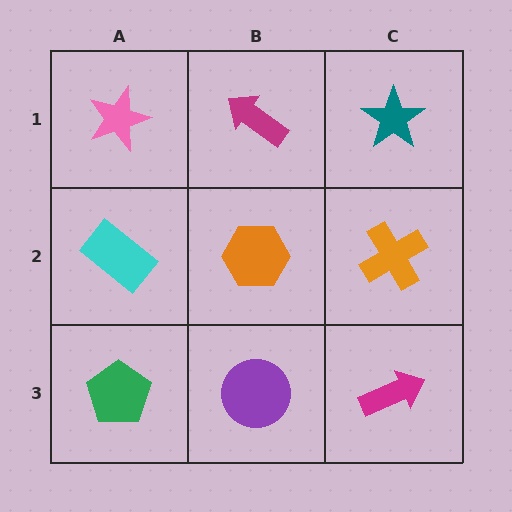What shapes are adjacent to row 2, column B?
A magenta arrow (row 1, column B), a purple circle (row 3, column B), a cyan rectangle (row 2, column A), an orange cross (row 2, column C).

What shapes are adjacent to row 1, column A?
A cyan rectangle (row 2, column A), a magenta arrow (row 1, column B).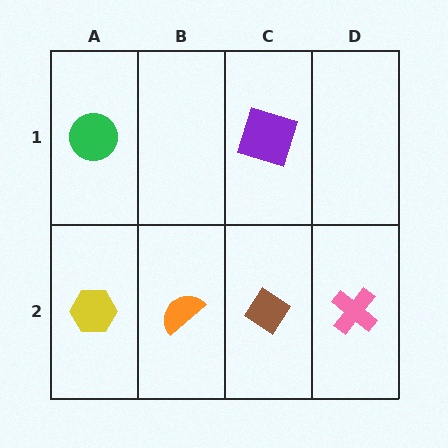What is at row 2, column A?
A yellow hexagon.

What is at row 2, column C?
A brown diamond.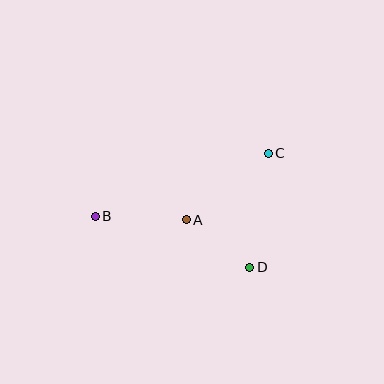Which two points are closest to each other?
Points A and D are closest to each other.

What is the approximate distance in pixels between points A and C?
The distance between A and C is approximately 106 pixels.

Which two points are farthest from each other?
Points B and C are farthest from each other.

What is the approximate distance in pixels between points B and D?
The distance between B and D is approximately 163 pixels.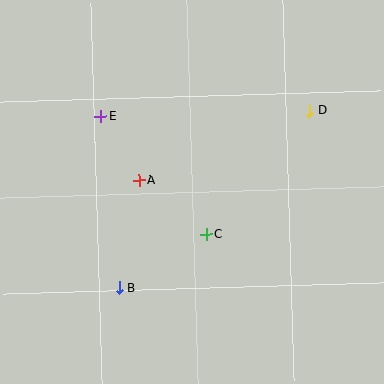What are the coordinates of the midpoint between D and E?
The midpoint between D and E is at (205, 114).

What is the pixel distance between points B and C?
The distance between B and C is 103 pixels.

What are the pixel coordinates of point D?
Point D is at (309, 111).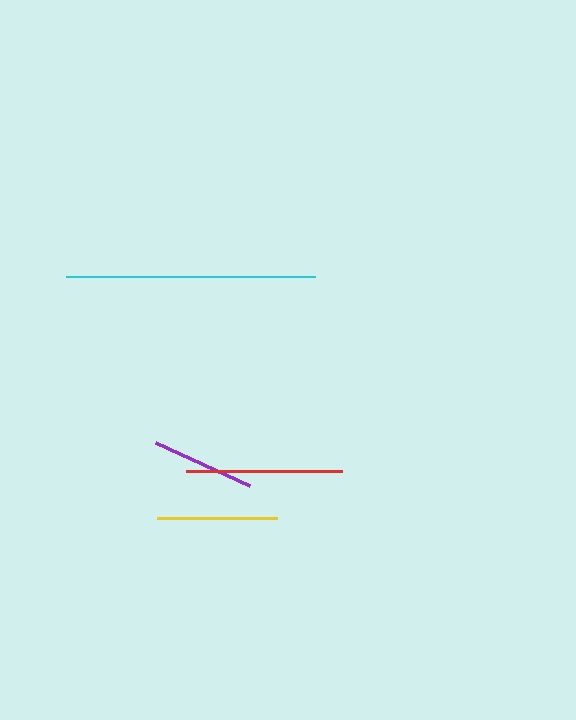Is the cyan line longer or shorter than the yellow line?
The cyan line is longer than the yellow line.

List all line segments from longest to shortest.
From longest to shortest: cyan, red, yellow, purple.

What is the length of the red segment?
The red segment is approximately 156 pixels long.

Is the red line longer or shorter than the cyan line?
The cyan line is longer than the red line.